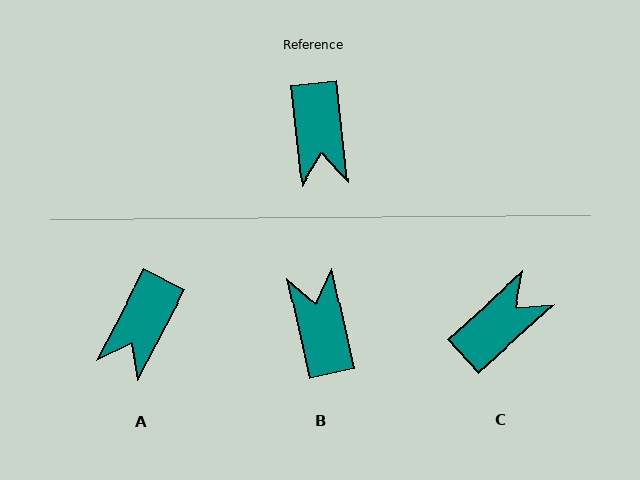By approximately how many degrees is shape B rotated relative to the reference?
Approximately 173 degrees clockwise.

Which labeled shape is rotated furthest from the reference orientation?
B, about 173 degrees away.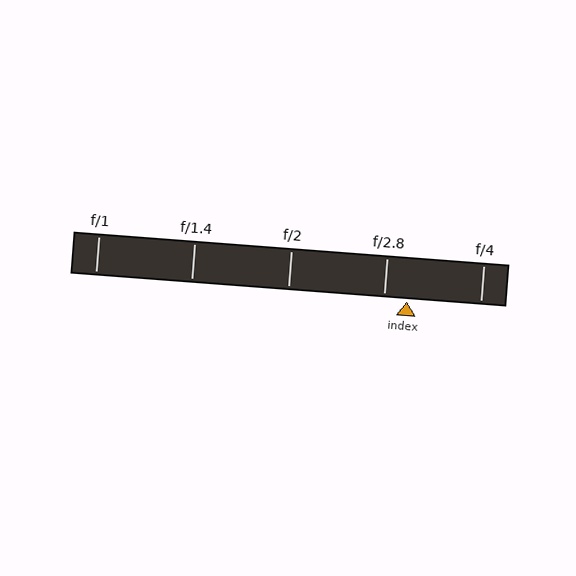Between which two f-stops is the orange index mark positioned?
The index mark is between f/2.8 and f/4.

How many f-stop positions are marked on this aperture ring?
There are 5 f-stop positions marked.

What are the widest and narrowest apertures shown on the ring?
The widest aperture shown is f/1 and the narrowest is f/4.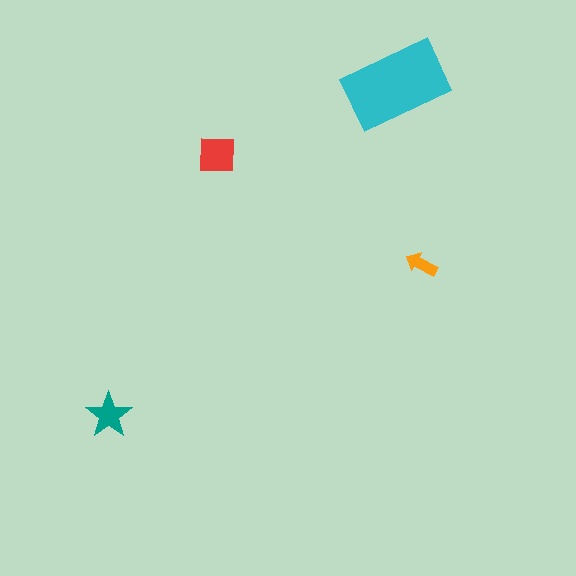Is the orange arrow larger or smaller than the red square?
Smaller.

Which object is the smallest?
The orange arrow.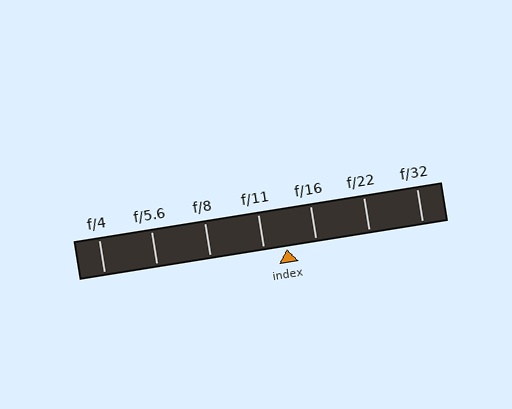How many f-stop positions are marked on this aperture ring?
There are 7 f-stop positions marked.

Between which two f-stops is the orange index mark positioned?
The index mark is between f/11 and f/16.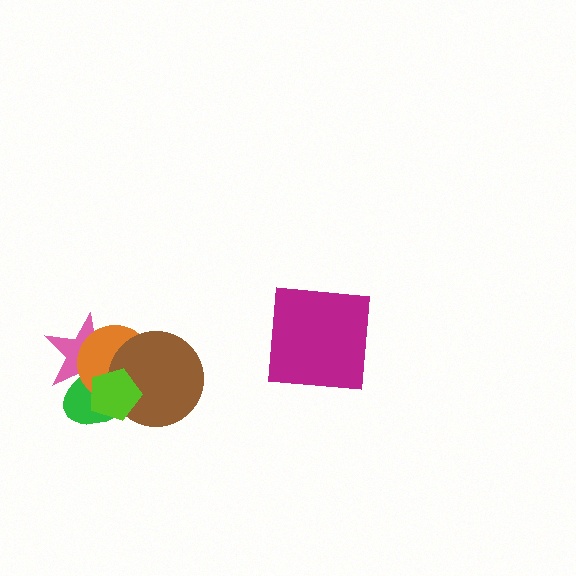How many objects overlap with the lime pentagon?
4 objects overlap with the lime pentagon.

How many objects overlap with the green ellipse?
4 objects overlap with the green ellipse.